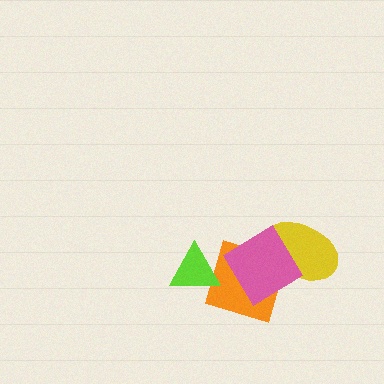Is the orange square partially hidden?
Yes, it is partially covered by another shape.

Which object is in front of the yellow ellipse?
The pink diamond is in front of the yellow ellipse.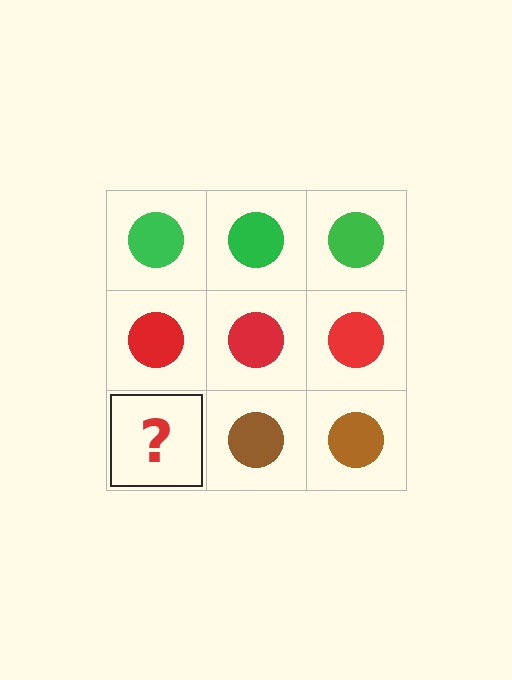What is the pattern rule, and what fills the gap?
The rule is that each row has a consistent color. The gap should be filled with a brown circle.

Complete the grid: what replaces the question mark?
The question mark should be replaced with a brown circle.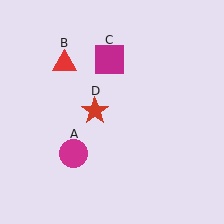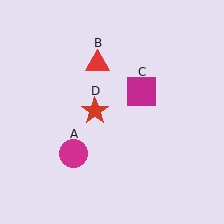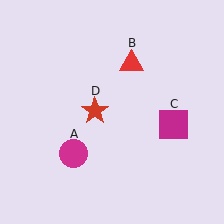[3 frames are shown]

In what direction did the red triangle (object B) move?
The red triangle (object B) moved right.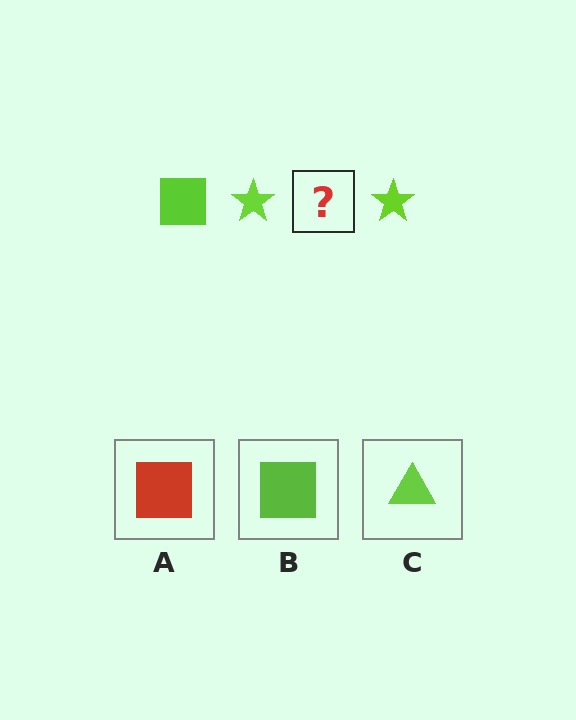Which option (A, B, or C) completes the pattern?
B.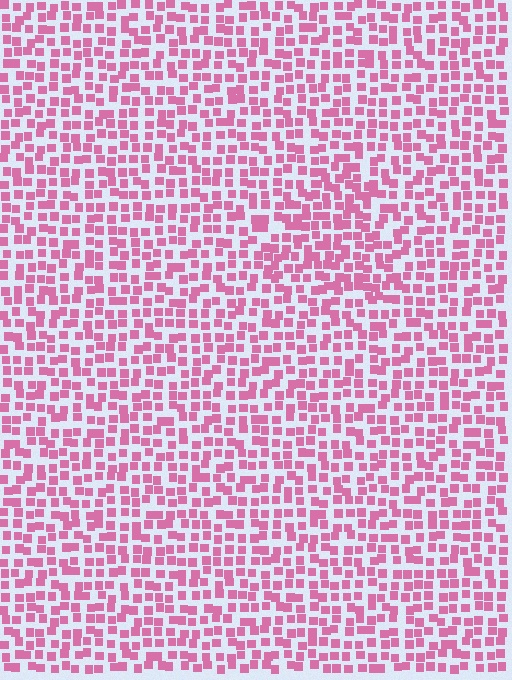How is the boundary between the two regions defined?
The boundary is defined by a change in element density (approximately 1.4x ratio). All elements are the same color, size, and shape.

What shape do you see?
I see a triangle.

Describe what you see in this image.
The image contains small pink elements arranged at two different densities. A triangle-shaped region is visible where the elements are more densely packed than the surrounding area.